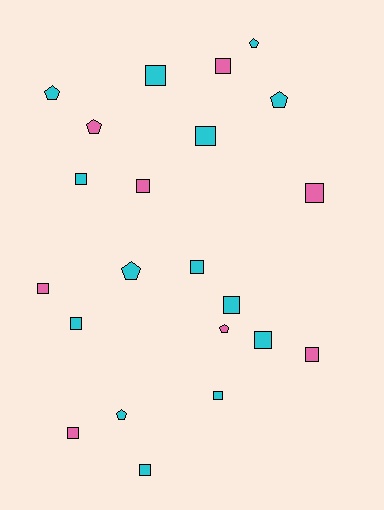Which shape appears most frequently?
Square, with 15 objects.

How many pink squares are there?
There are 6 pink squares.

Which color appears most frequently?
Cyan, with 14 objects.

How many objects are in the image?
There are 22 objects.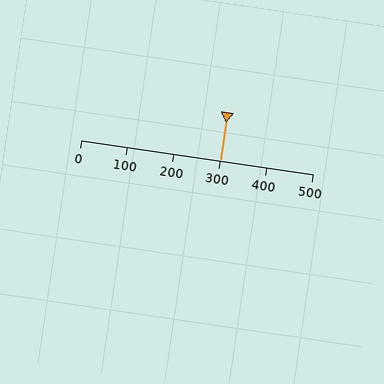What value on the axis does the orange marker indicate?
The marker indicates approximately 300.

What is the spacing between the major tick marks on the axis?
The major ticks are spaced 100 apart.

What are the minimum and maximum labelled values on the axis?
The axis runs from 0 to 500.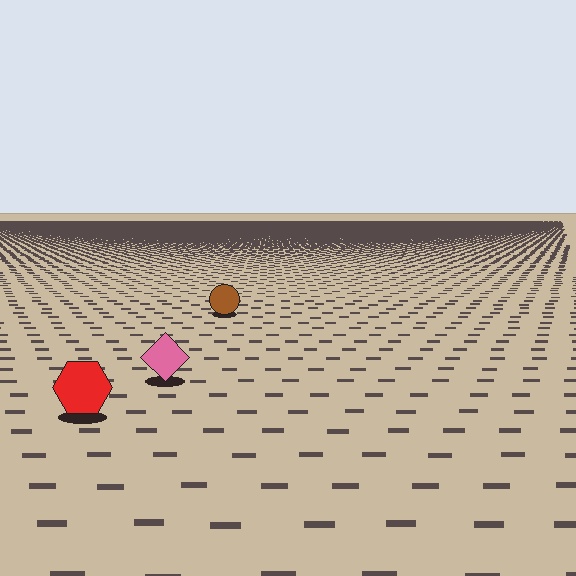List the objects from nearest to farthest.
From nearest to farthest: the red hexagon, the pink diamond, the brown circle.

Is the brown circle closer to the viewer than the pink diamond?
No. The pink diamond is closer — you can tell from the texture gradient: the ground texture is coarser near it.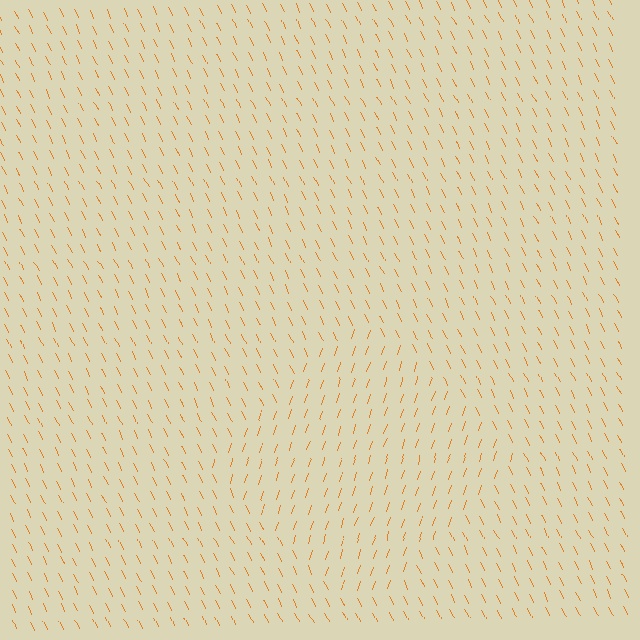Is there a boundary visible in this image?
Yes, there is a texture boundary formed by a change in line orientation.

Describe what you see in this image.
The image is filled with small orange line segments. A diamond region in the image has lines oriented differently from the surrounding lines, creating a visible texture boundary.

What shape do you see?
I see a diamond.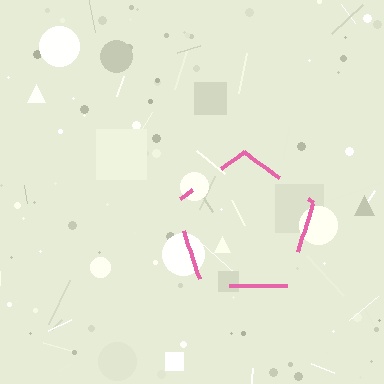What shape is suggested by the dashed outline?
The dashed outline suggests a pentagon.